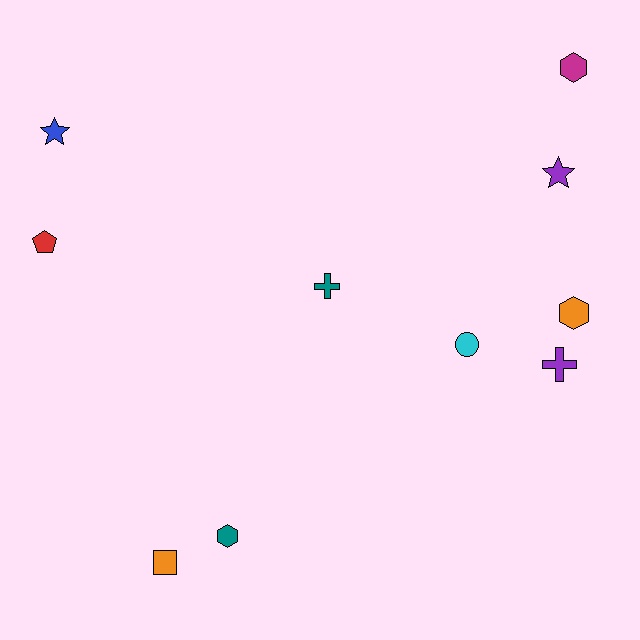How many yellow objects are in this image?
There are no yellow objects.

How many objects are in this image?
There are 10 objects.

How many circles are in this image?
There is 1 circle.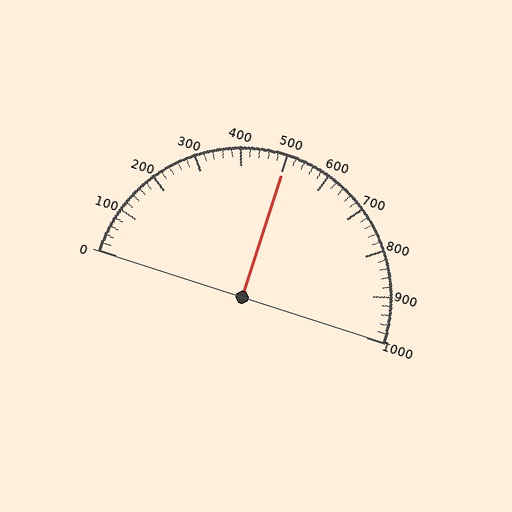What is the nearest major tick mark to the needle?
The nearest major tick mark is 500.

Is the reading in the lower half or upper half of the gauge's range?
The reading is in the upper half of the range (0 to 1000).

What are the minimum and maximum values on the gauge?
The gauge ranges from 0 to 1000.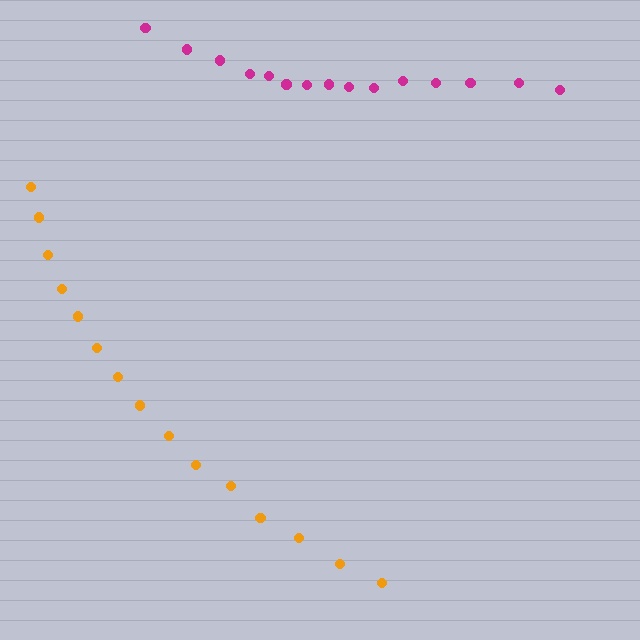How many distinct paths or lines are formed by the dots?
There are 2 distinct paths.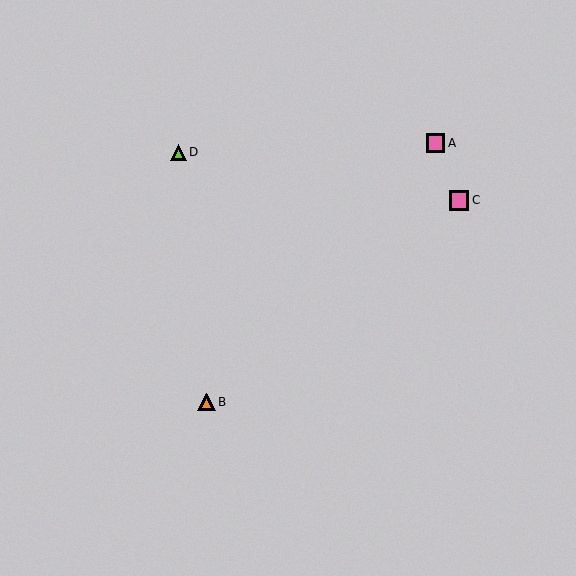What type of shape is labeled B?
Shape B is an orange triangle.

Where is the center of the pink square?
The center of the pink square is at (459, 200).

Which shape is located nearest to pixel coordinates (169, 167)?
The lime triangle (labeled D) at (178, 152) is nearest to that location.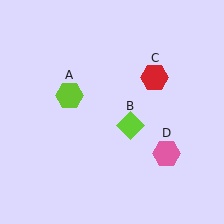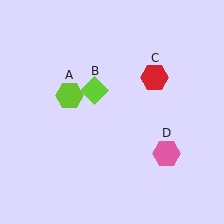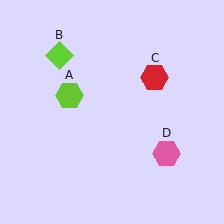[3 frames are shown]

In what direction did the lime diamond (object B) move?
The lime diamond (object B) moved up and to the left.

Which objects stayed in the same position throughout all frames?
Lime hexagon (object A) and red hexagon (object C) and pink hexagon (object D) remained stationary.